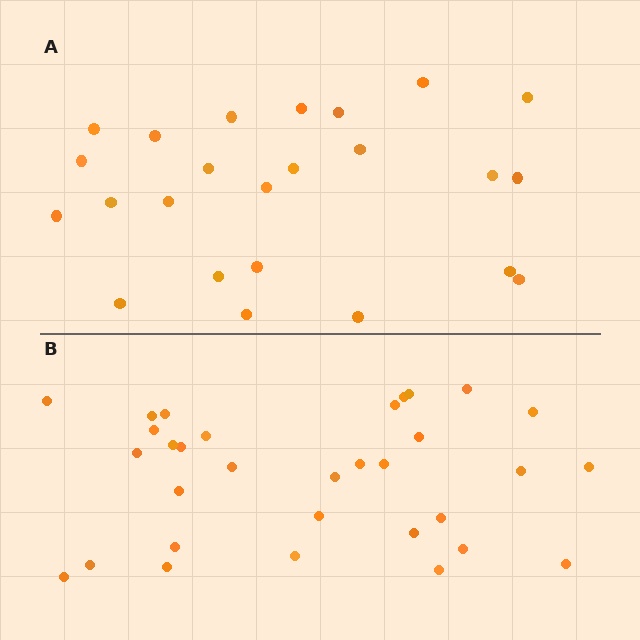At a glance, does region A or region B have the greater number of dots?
Region B (the bottom region) has more dots.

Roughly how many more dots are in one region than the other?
Region B has roughly 8 or so more dots than region A.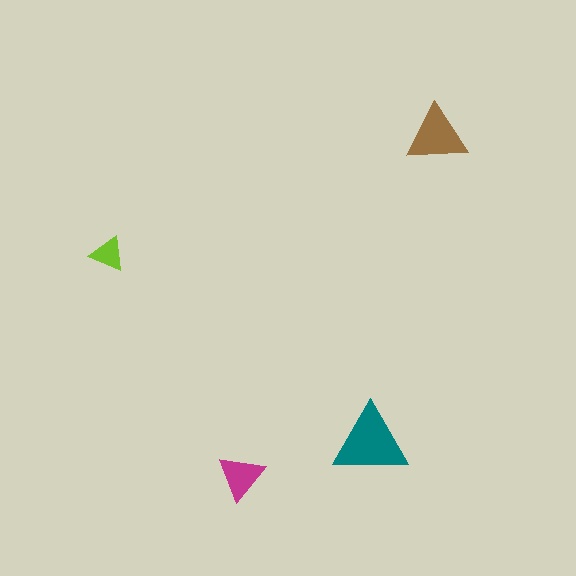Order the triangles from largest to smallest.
the teal one, the brown one, the magenta one, the lime one.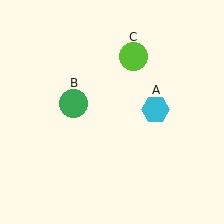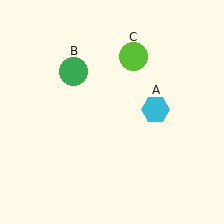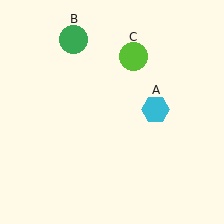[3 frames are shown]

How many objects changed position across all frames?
1 object changed position: green circle (object B).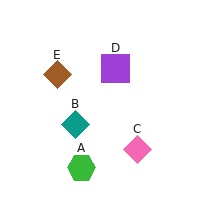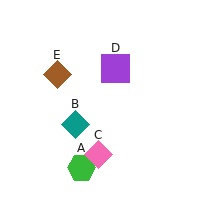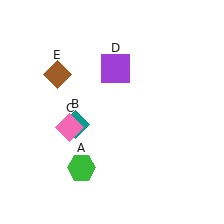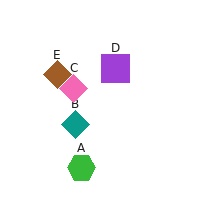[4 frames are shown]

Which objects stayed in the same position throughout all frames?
Green hexagon (object A) and teal diamond (object B) and purple square (object D) and brown diamond (object E) remained stationary.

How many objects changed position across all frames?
1 object changed position: pink diamond (object C).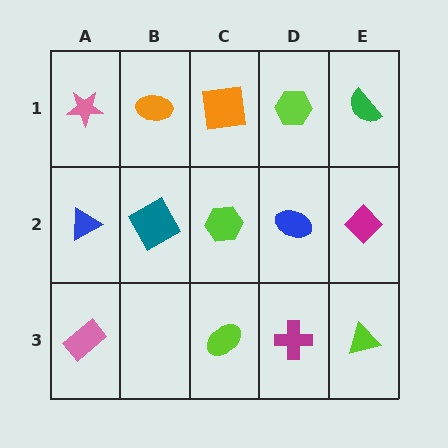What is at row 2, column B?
A teal square.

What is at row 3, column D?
A magenta cross.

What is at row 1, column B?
An orange ellipse.